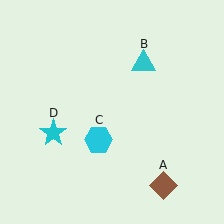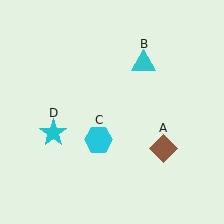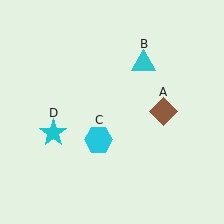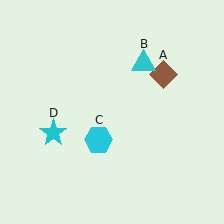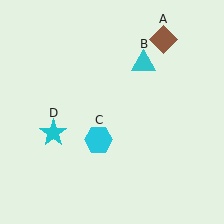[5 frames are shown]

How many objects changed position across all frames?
1 object changed position: brown diamond (object A).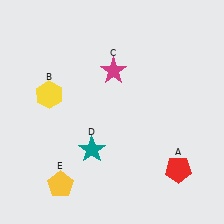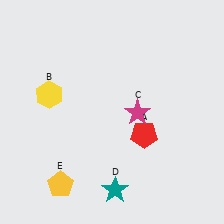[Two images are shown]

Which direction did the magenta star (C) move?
The magenta star (C) moved down.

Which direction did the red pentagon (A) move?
The red pentagon (A) moved up.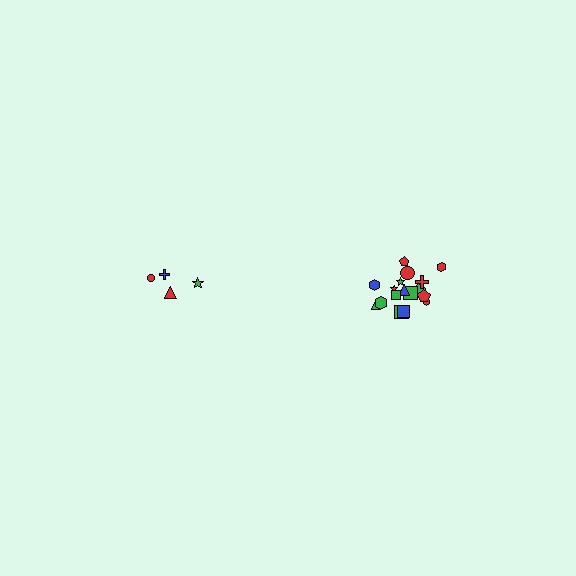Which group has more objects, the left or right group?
The right group.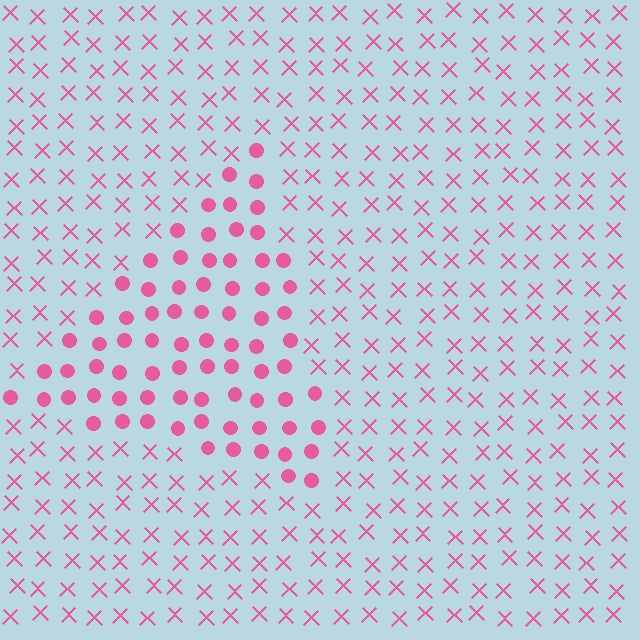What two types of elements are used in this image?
The image uses circles inside the triangle region and X marks outside it.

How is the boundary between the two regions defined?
The boundary is defined by a change in element shape: circles inside vs. X marks outside. All elements share the same color and spacing.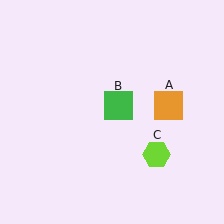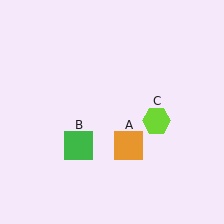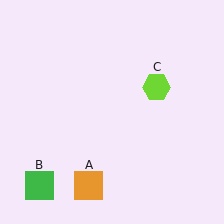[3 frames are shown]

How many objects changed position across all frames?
3 objects changed position: orange square (object A), green square (object B), lime hexagon (object C).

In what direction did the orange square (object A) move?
The orange square (object A) moved down and to the left.